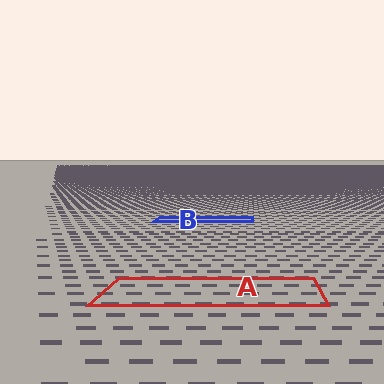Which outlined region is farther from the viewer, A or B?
Region B is farther from the viewer — the texture elements inside it appear smaller and more densely packed.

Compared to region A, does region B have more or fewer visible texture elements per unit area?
Region B has more texture elements per unit area — they are packed more densely because it is farther away.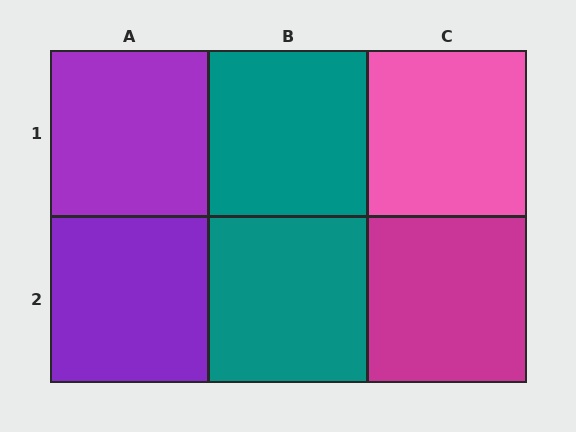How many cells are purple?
2 cells are purple.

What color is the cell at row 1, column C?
Pink.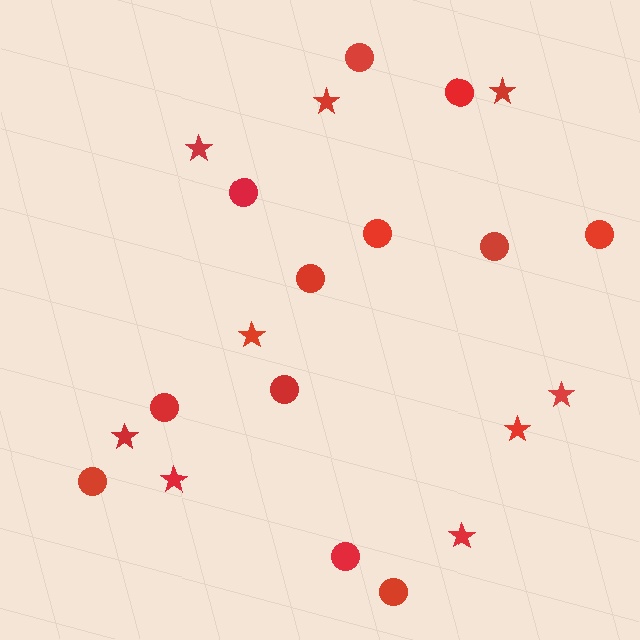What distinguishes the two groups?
There are 2 groups: one group of stars (9) and one group of circles (12).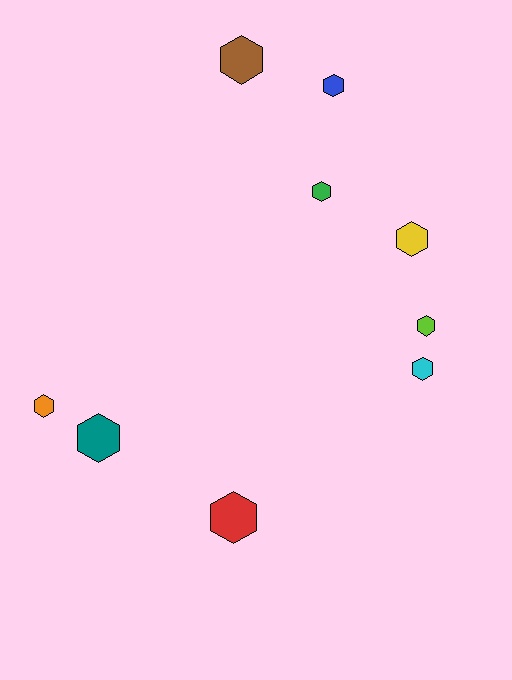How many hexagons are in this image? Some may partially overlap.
There are 9 hexagons.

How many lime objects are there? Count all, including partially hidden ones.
There is 1 lime object.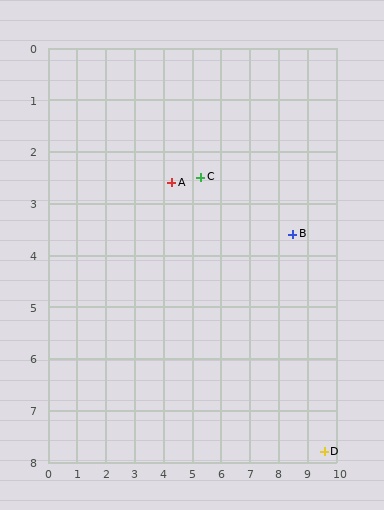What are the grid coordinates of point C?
Point C is at approximately (5.3, 2.5).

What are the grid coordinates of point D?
Point D is at approximately (9.6, 7.8).